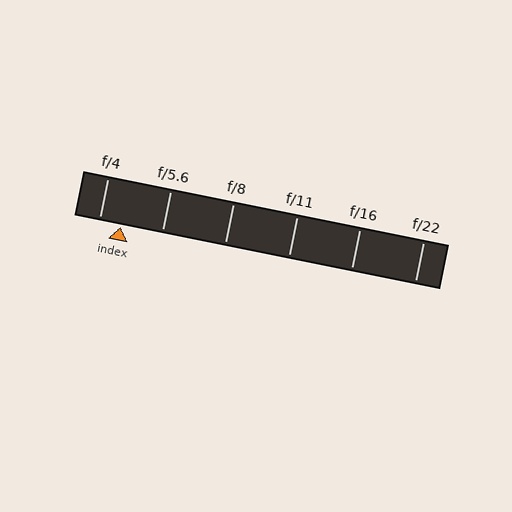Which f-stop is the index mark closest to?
The index mark is closest to f/4.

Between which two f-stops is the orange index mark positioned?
The index mark is between f/4 and f/5.6.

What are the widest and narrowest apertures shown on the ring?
The widest aperture shown is f/4 and the narrowest is f/22.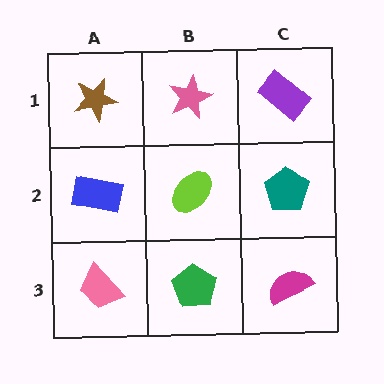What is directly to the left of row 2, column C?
A lime ellipse.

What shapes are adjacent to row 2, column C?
A purple rectangle (row 1, column C), a magenta semicircle (row 3, column C), a lime ellipse (row 2, column B).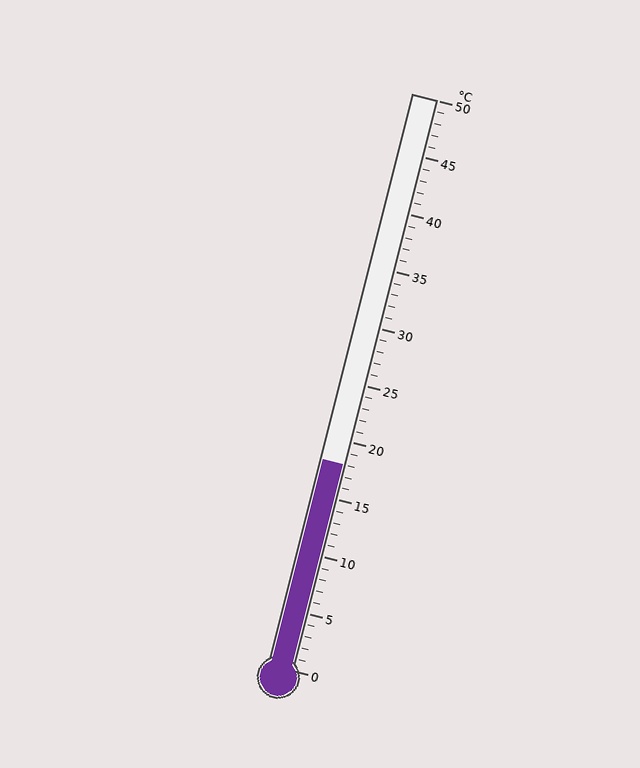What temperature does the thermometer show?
The thermometer shows approximately 18°C.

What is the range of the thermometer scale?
The thermometer scale ranges from 0°C to 50°C.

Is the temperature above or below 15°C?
The temperature is above 15°C.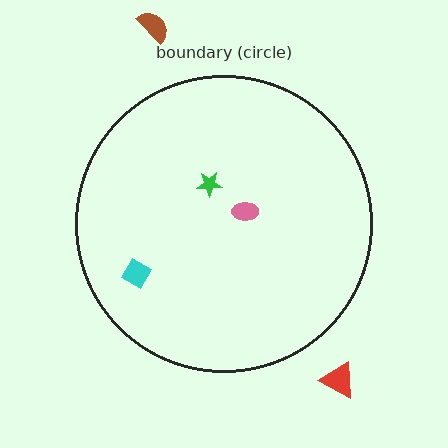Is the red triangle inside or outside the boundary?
Outside.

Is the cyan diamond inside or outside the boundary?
Inside.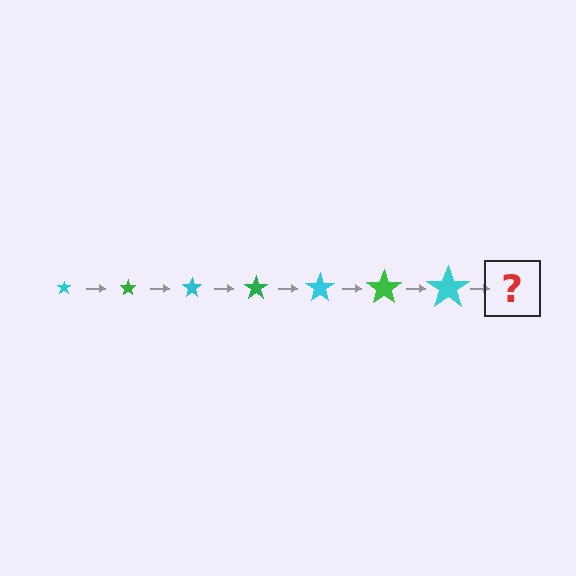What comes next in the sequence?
The next element should be a green star, larger than the previous one.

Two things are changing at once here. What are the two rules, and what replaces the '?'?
The two rules are that the star grows larger each step and the color cycles through cyan and green. The '?' should be a green star, larger than the previous one.